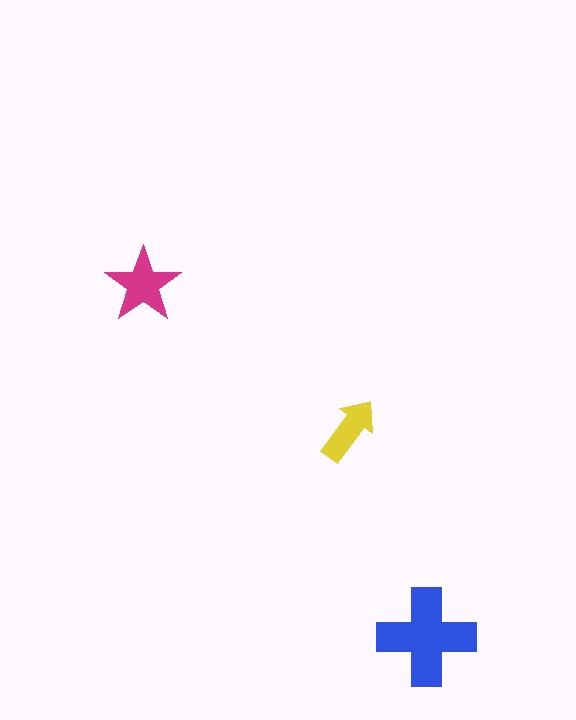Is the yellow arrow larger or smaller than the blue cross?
Smaller.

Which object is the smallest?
The yellow arrow.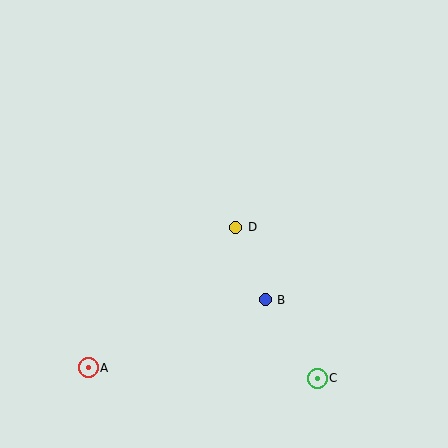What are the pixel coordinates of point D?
Point D is at (236, 227).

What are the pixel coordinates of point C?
Point C is at (317, 378).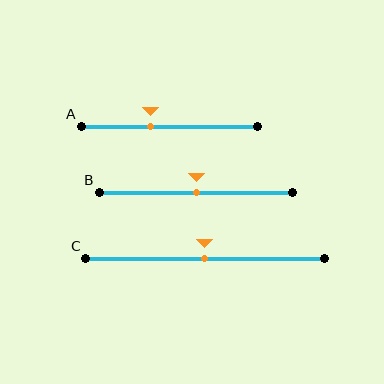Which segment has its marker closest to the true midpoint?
Segment B has its marker closest to the true midpoint.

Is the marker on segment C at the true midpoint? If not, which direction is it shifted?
Yes, the marker on segment C is at the true midpoint.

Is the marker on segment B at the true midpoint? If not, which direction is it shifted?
Yes, the marker on segment B is at the true midpoint.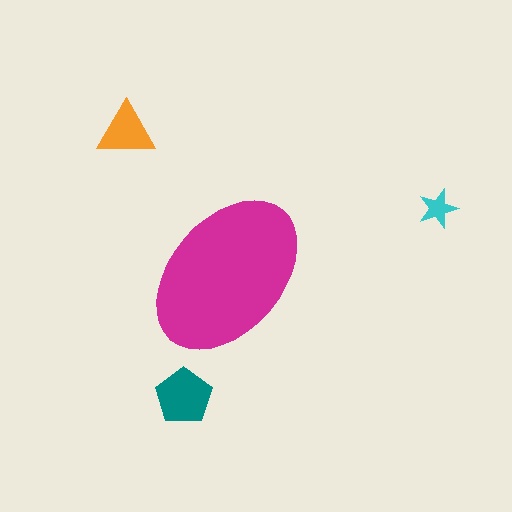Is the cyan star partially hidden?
No, the cyan star is fully visible.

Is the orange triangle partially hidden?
No, the orange triangle is fully visible.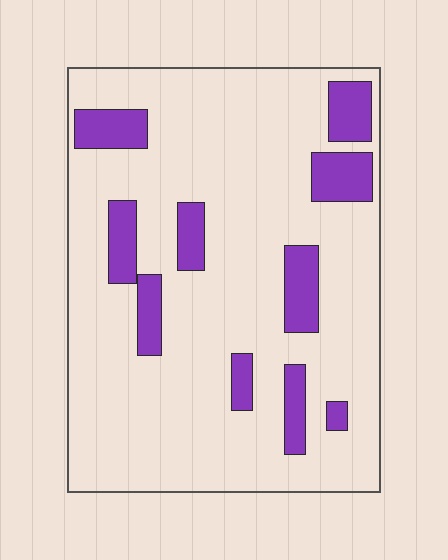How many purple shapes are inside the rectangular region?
10.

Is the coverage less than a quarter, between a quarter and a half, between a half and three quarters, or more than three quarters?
Less than a quarter.